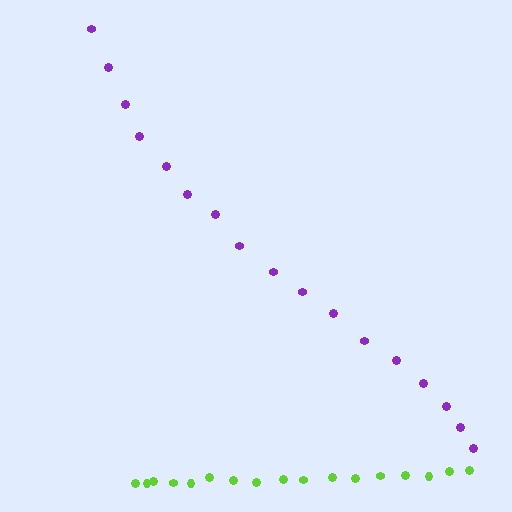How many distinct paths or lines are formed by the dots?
There are 2 distinct paths.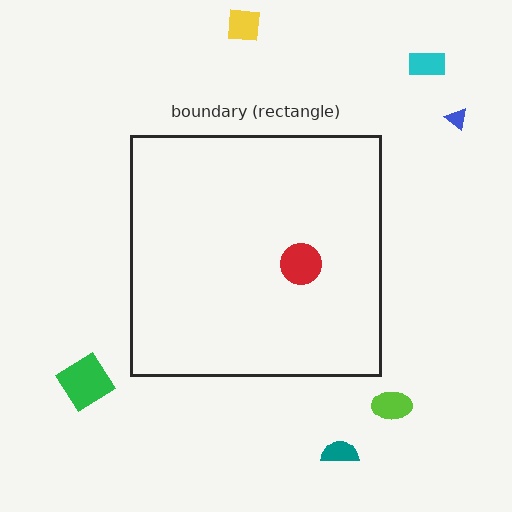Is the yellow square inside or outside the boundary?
Outside.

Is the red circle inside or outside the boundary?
Inside.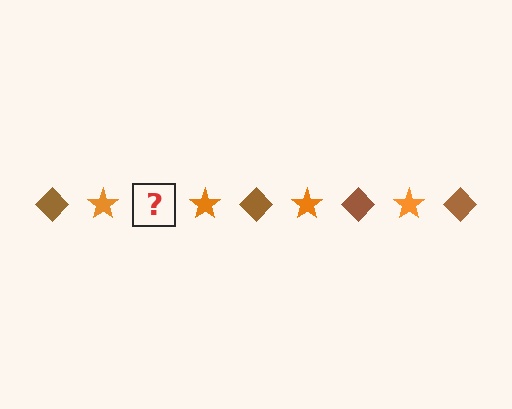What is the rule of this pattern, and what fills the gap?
The rule is that the pattern alternates between brown diamond and orange star. The gap should be filled with a brown diamond.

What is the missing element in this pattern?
The missing element is a brown diamond.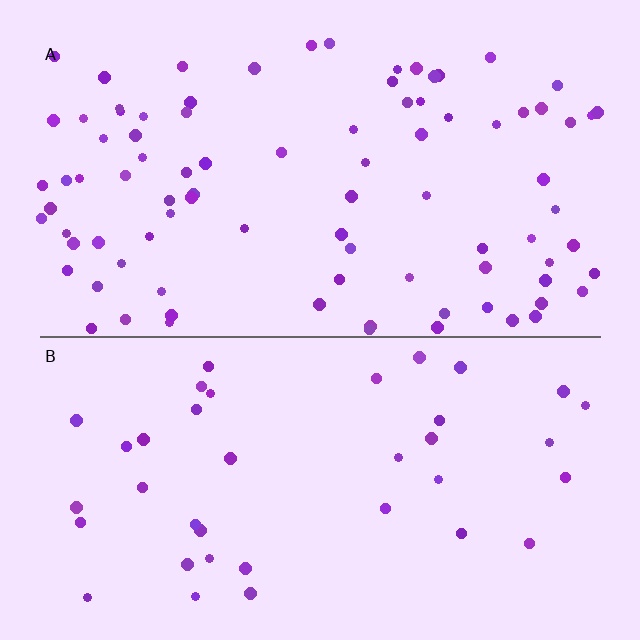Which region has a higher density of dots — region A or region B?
A (the top).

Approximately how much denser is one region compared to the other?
Approximately 2.3× — region A over region B.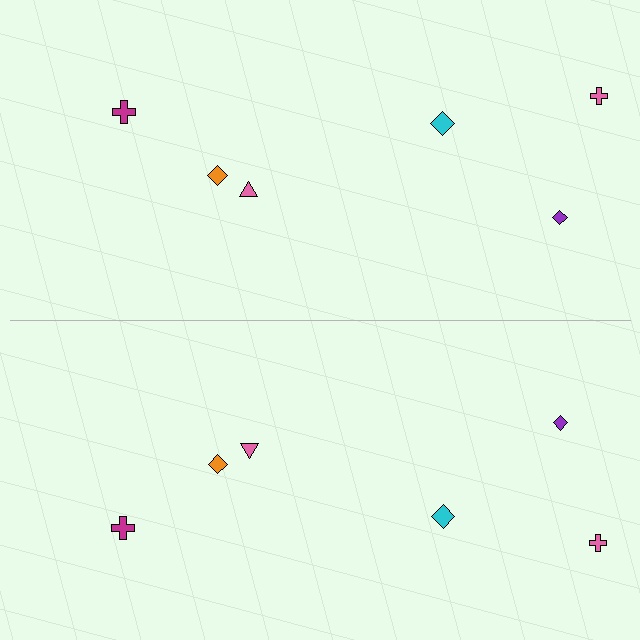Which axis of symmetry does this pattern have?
The pattern has a horizontal axis of symmetry running through the center of the image.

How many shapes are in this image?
There are 12 shapes in this image.